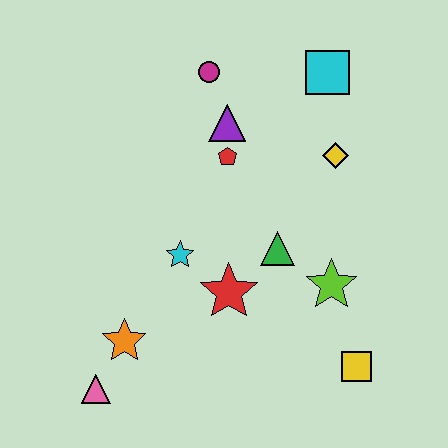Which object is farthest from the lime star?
The pink triangle is farthest from the lime star.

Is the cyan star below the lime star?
No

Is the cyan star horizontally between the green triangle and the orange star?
Yes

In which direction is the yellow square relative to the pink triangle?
The yellow square is to the right of the pink triangle.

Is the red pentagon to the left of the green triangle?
Yes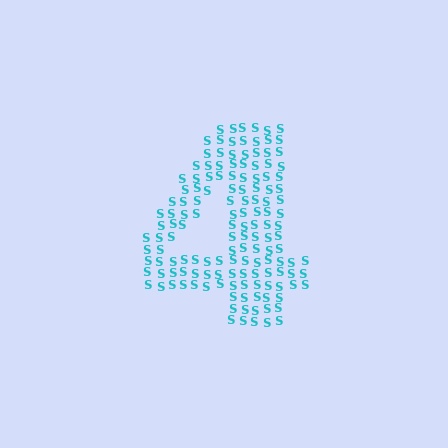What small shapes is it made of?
It is made of small letter S's.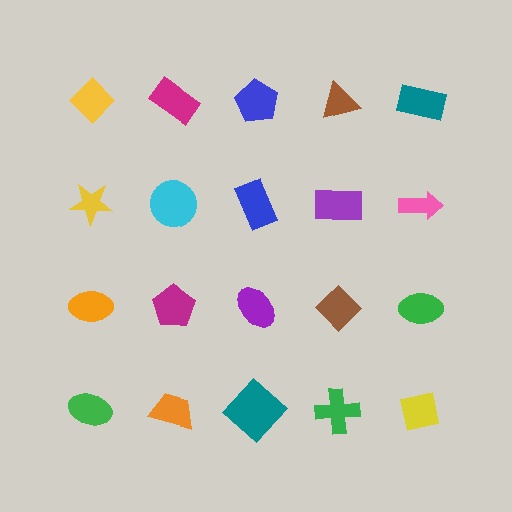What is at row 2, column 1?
A yellow star.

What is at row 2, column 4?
A purple rectangle.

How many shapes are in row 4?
5 shapes.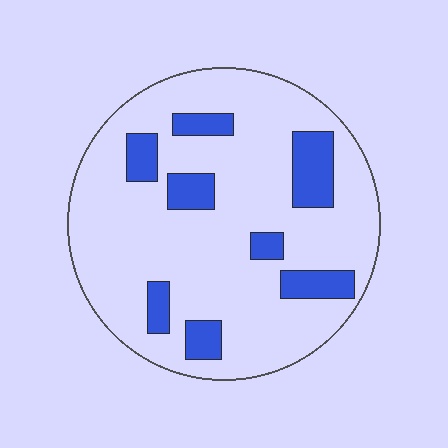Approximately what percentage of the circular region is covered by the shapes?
Approximately 20%.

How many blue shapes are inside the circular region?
8.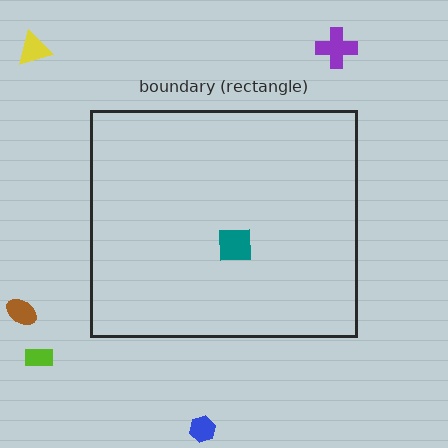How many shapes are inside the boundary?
1 inside, 5 outside.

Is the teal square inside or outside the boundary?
Inside.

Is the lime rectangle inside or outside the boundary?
Outside.